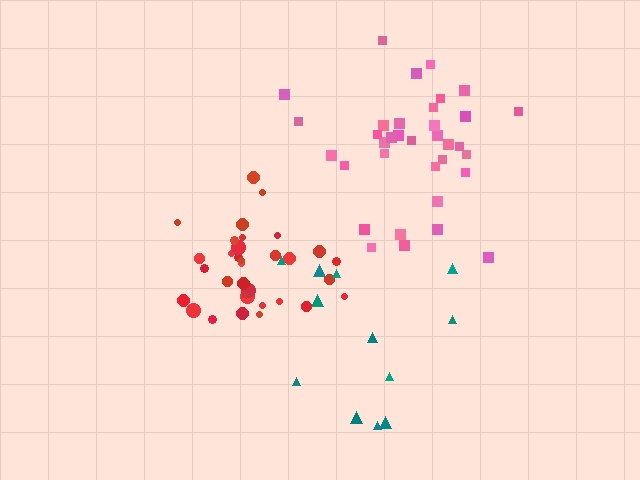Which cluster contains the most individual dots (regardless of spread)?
Pink (35).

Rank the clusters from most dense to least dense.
red, pink, teal.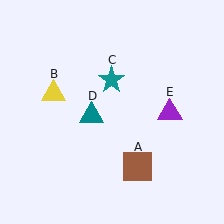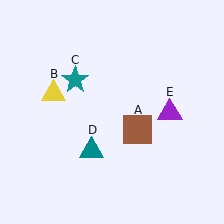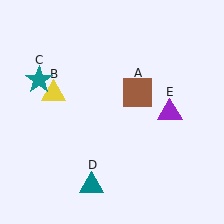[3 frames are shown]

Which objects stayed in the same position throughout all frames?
Yellow triangle (object B) and purple triangle (object E) remained stationary.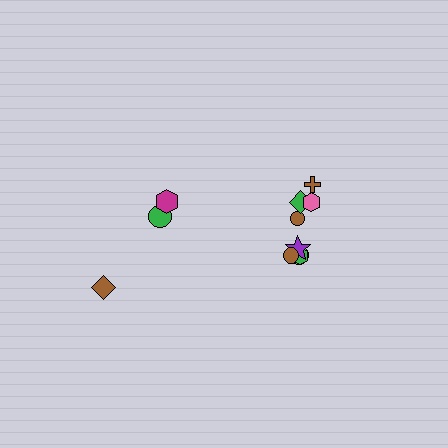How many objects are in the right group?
There are 8 objects.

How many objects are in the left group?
There are 3 objects.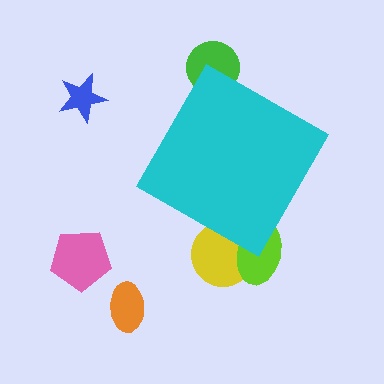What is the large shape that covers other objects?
A cyan diamond.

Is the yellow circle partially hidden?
Yes, the yellow circle is partially hidden behind the cyan diamond.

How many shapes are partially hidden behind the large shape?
3 shapes are partially hidden.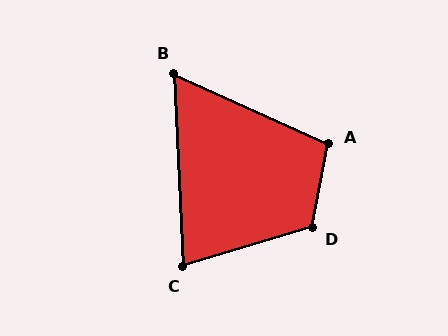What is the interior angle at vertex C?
Approximately 76 degrees (acute).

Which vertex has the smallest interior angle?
B, at approximately 63 degrees.